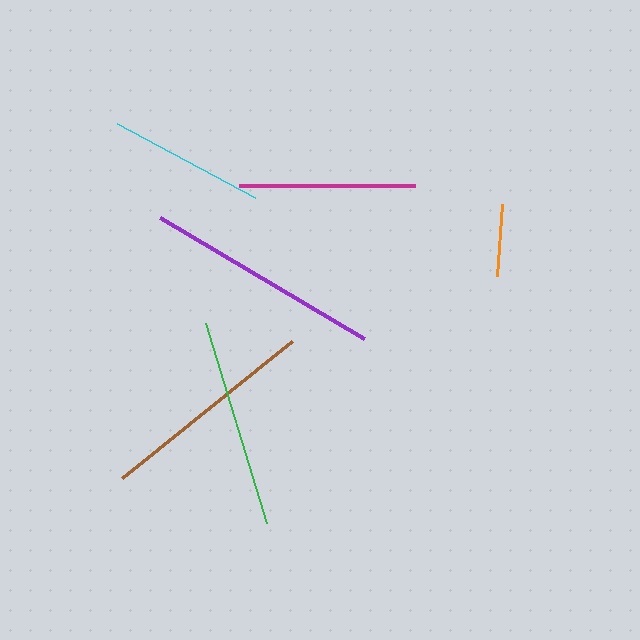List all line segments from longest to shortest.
From longest to shortest: purple, brown, green, magenta, cyan, orange.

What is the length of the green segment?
The green segment is approximately 209 pixels long.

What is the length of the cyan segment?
The cyan segment is approximately 157 pixels long.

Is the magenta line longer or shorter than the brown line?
The brown line is longer than the magenta line.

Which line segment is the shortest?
The orange line is the shortest at approximately 73 pixels.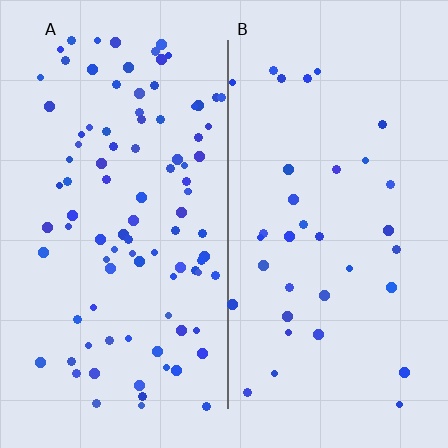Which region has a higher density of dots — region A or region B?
A (the left).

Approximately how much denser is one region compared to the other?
Approximately 2.8× — region A over region B.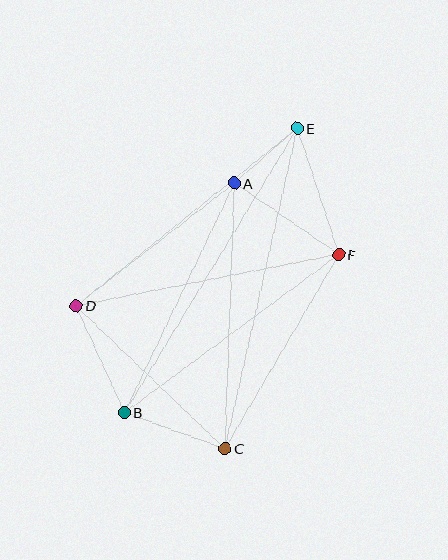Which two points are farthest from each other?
Points B and E are farthest from each other.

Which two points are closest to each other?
Points A and E are closest to each other.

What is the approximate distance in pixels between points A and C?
The distance between A and C is approximately 265 pixels.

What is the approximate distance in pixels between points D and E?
The distance between D and E is approximately 283 pixels.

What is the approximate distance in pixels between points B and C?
The distance between B and C is approximately 107 pixels.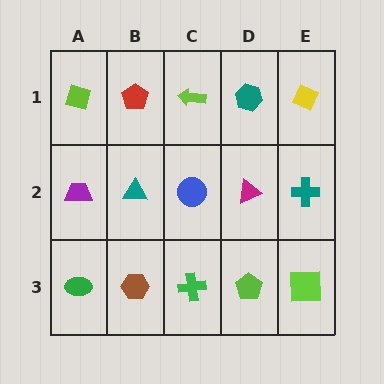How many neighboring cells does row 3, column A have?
2.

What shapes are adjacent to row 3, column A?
A purple trapezoid (row 2, column A), a brown hexagon (row 3, column B).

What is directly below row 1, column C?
A blue circle.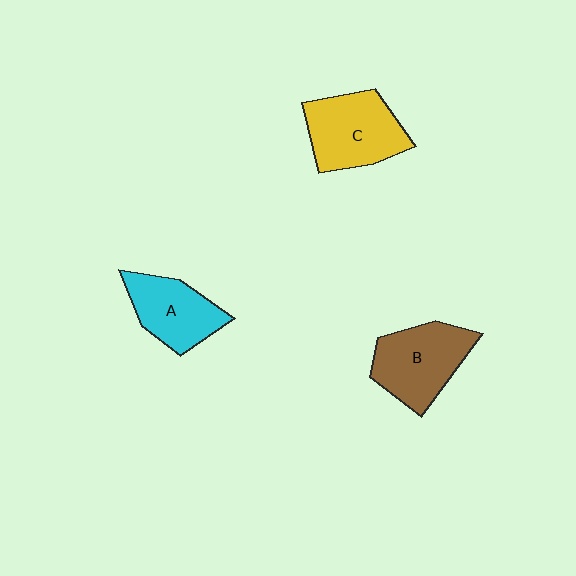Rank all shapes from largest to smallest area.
From largest to smallest: C (yellow), B (brown), A (cyan).